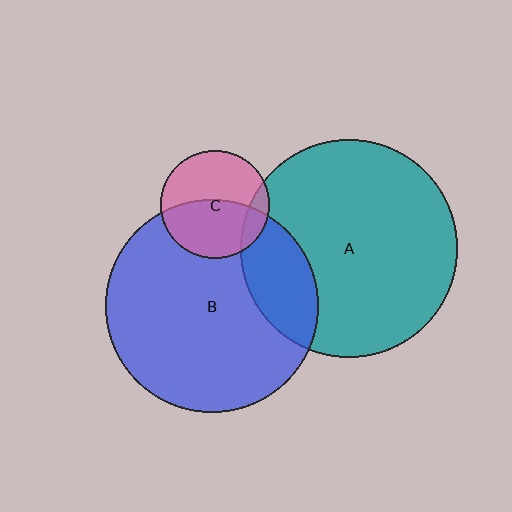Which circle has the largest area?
Circle A (teal).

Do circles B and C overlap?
Yes.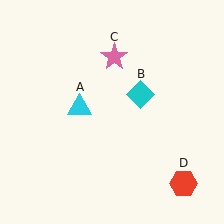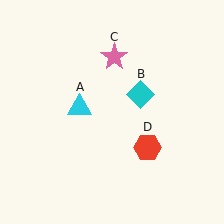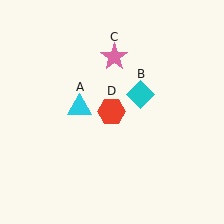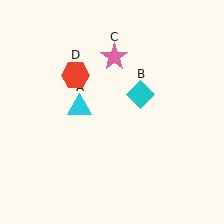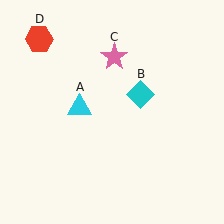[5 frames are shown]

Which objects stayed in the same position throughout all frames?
Cyan triangle (object A) and cyan diamond (object B) and pink star (object C) remained stationary.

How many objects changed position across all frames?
1 object changed position: red hexagon (object D).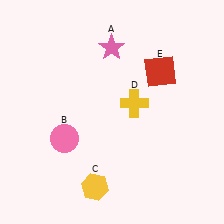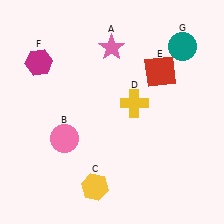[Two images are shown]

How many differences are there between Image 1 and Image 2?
There are 2 differences between the two images.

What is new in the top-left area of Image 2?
A magenta hexagon (F) was added in the top-left area of Image 2.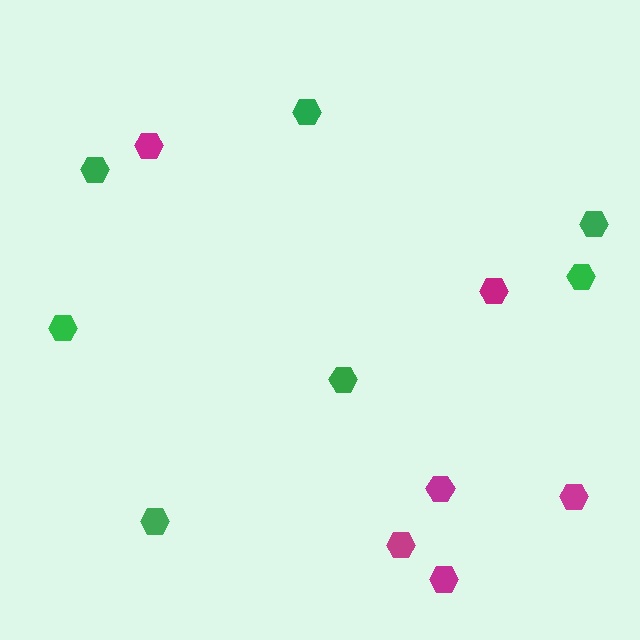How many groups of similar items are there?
There are 2 groups: one group of magenta hexagons (6) and one group of green hexagons (7).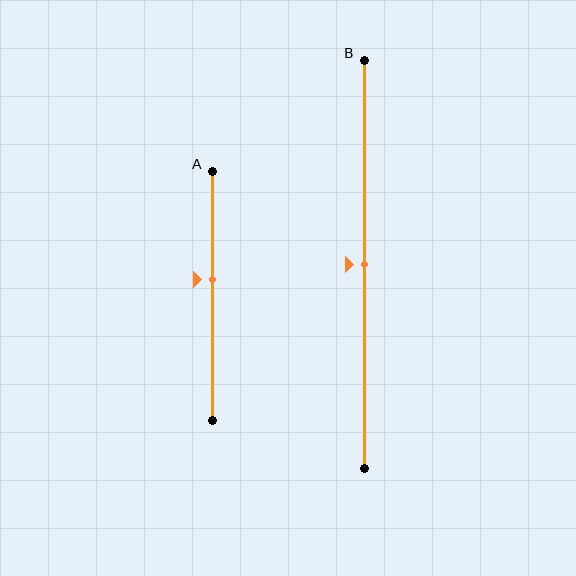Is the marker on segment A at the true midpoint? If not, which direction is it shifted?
No, the marker on segment A is shifted upward by about 6% of the segment length.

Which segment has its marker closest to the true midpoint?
Segment B has its marker closest to the true midpoint.